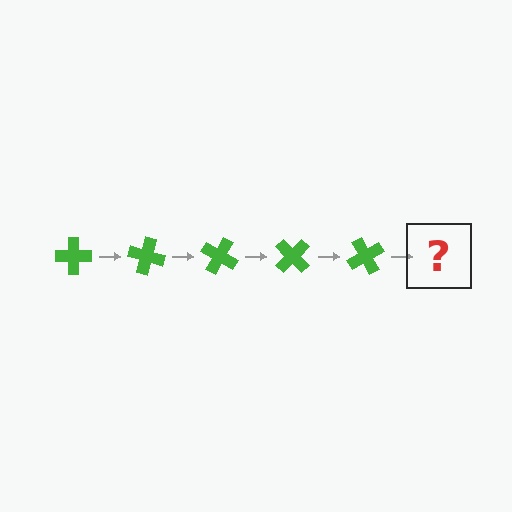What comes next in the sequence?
The next element should be a green cross rotated 75 degrees.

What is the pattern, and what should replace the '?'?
The pattern is that the cross rotates 15 degrees each step. The '?' should be a green cross rotated 75 degrees.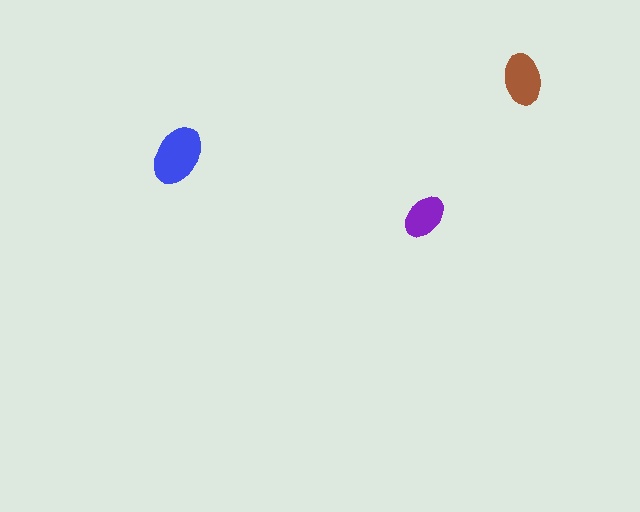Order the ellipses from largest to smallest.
the blue one, the brown one, the purple one.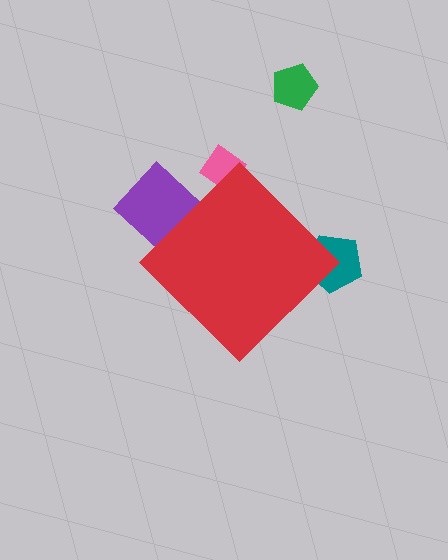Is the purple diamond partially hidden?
Yes, the purple diamond is partially hidden behind the red diamond.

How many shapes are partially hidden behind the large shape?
3 shapes are partially hidden.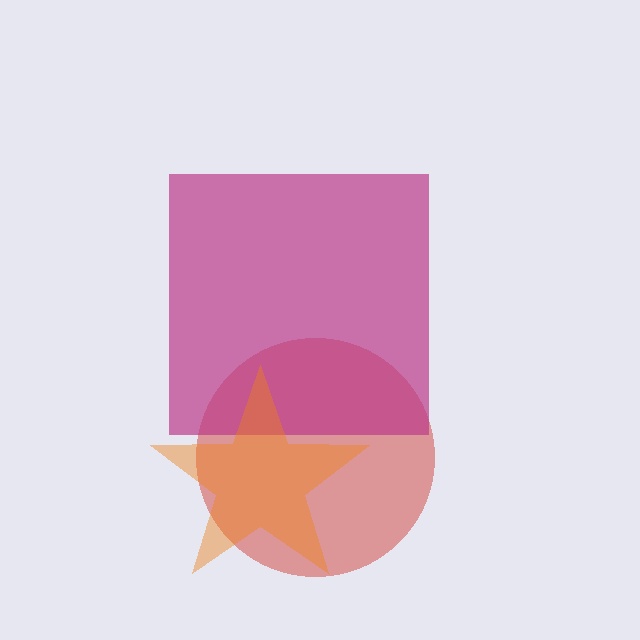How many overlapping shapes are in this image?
There are 3 overlapping shapes in the image.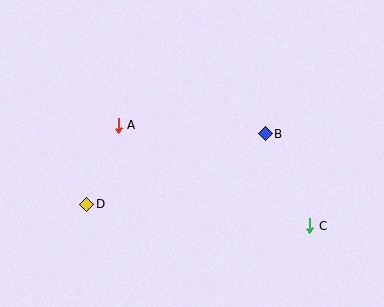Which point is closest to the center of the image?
Point B at (265, 134) is closest to the center.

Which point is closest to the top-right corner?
Point B is closest to the top-right corner.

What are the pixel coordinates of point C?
Point C is at (310, 226).